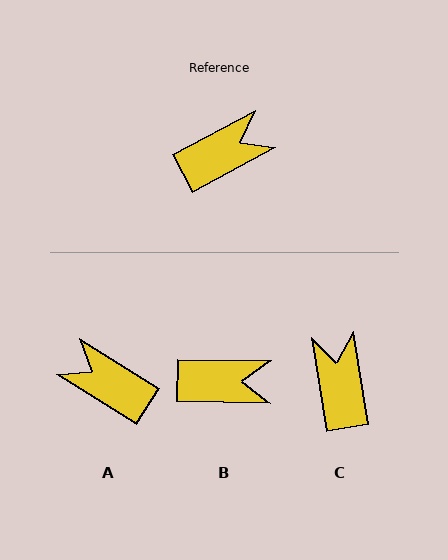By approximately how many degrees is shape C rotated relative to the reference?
Approximately 71 degrees counter-clockwise.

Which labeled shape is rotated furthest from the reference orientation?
A, about 120 degrees away.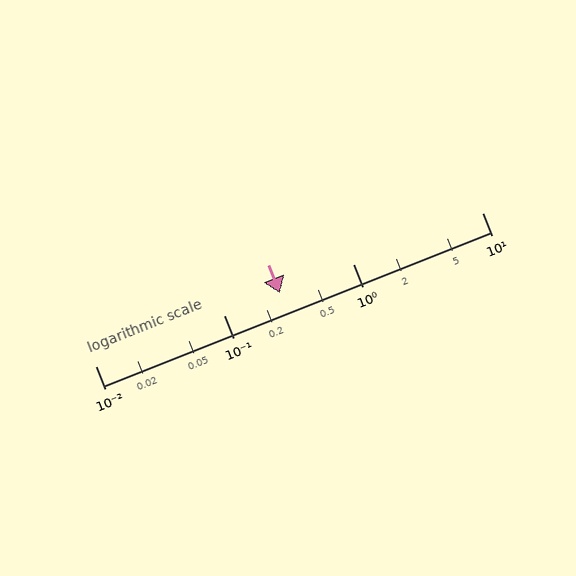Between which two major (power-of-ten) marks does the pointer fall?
The pointer is between 0.1 and 1.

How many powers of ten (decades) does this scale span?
The scale spans 3 decades, from 0.01 to 10.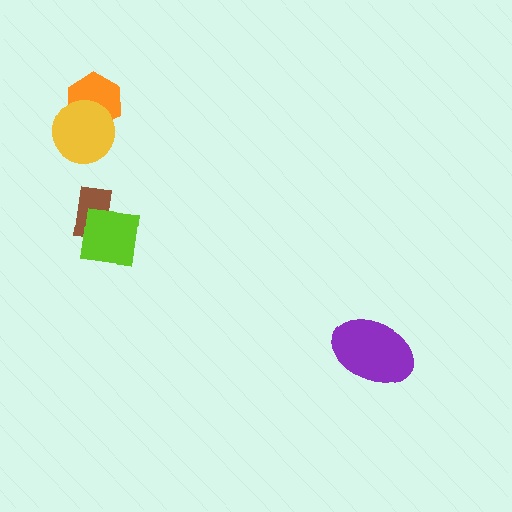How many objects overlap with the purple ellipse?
0 objects overlap with the purple ellipse.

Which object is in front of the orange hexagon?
The yellow circle is in front of the orange hexagon.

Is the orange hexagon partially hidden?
Yes, it is partially covered by another shape.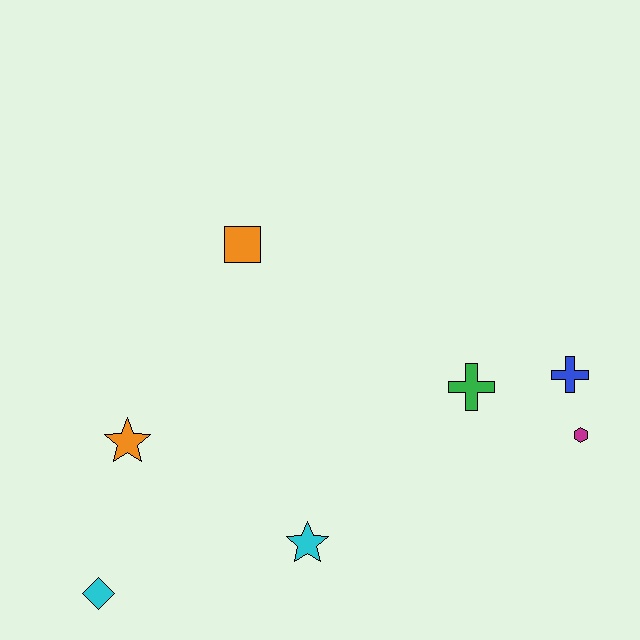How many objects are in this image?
There are 7 objects.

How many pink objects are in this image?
There are no pink objects.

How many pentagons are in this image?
There are no pentagons.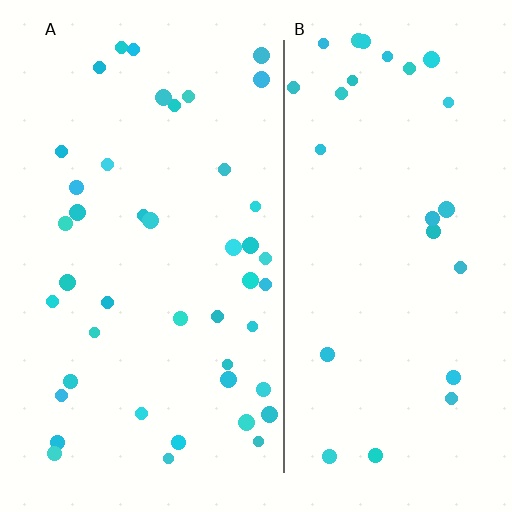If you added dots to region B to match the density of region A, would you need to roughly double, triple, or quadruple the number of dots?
Approximately double.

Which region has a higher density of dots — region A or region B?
A (the left).